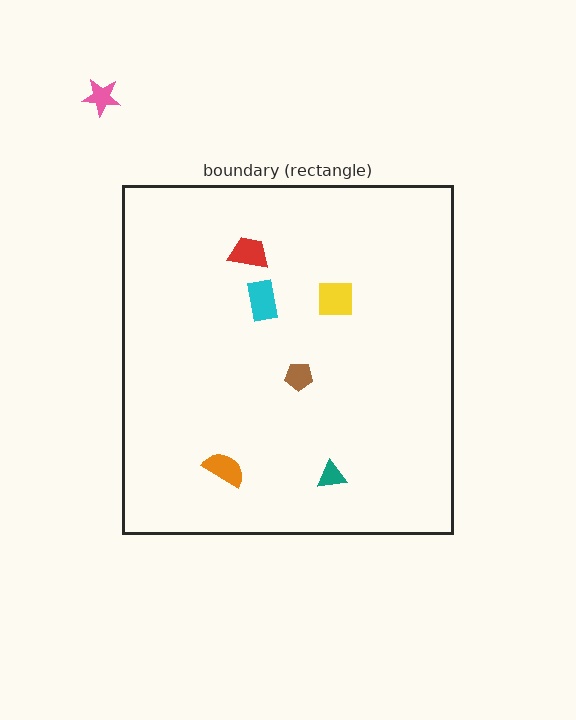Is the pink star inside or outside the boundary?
Outside.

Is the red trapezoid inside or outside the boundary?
Inside.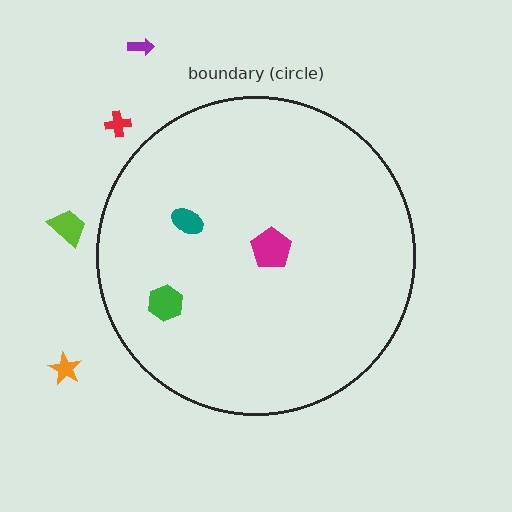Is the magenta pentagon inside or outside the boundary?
Inside.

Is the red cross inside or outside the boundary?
Outside.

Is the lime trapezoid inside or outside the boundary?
Outside.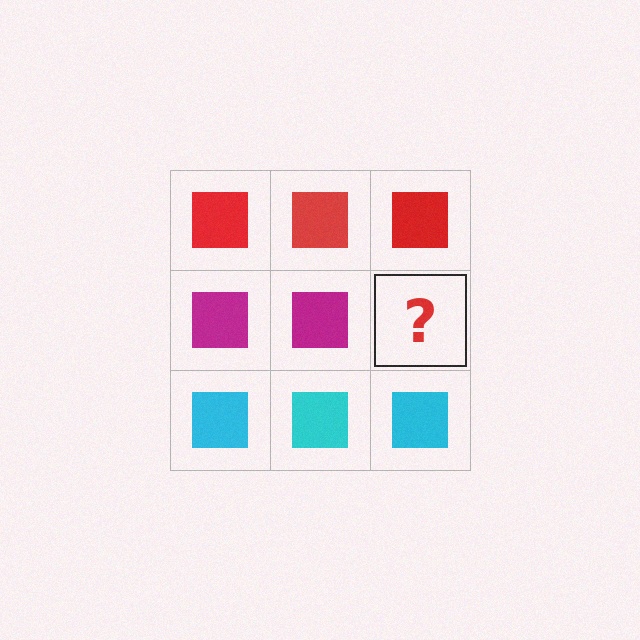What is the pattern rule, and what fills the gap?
The rule is that each row has a consistent color. The gap should be filled with a magenta square.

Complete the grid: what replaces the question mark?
The question mark should be replaced with a magenta square.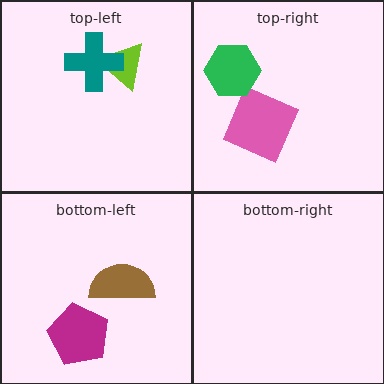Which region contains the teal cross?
The top-left region.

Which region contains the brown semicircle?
The bottom-left region.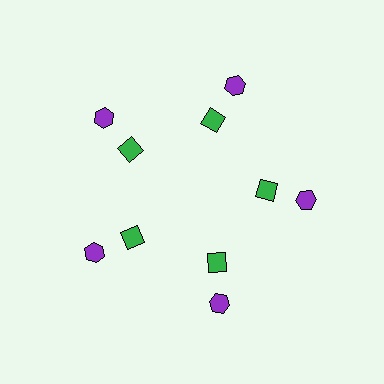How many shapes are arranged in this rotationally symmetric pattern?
There are 10 shapes, arranged in 5 groups of 2.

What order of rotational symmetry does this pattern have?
This pattern has 5-fold rotational symmetry.